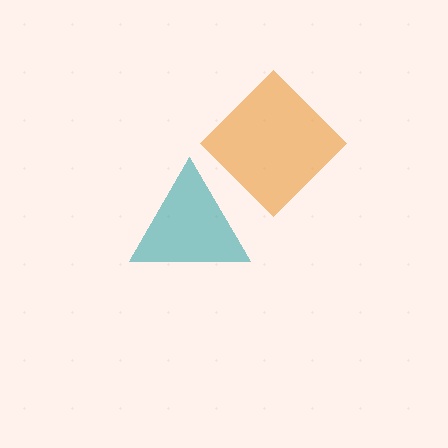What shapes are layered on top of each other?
The layered shapes are: a teal triangle, an orange diamond.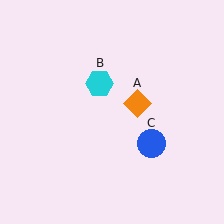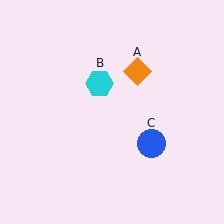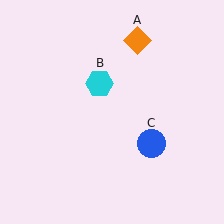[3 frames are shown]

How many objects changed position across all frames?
1 object changed position: orange diamond (object A).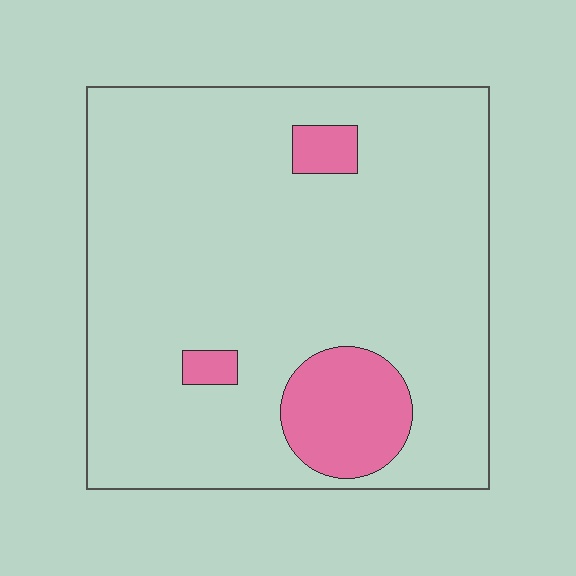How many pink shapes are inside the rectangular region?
3.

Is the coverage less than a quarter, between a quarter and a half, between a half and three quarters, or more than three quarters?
Less than a quarter.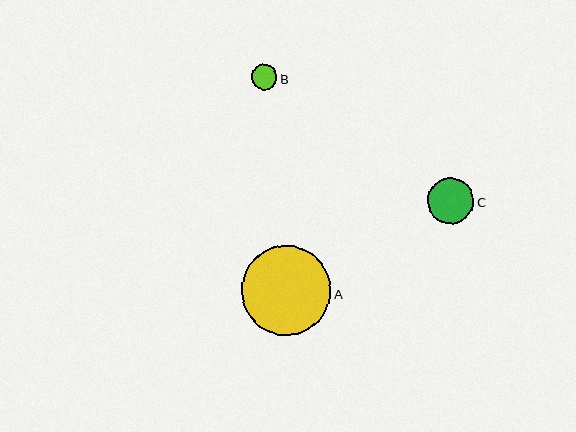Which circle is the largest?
Circle A is the largest with a size of approximately 89 pixels.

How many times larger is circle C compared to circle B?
Circle C is approximately 1.8 times the size of circle B.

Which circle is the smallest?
Circle B is the smallest with a size of approximately 26 pixels.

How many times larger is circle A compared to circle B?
Circle A is approximately 3.5 times the size of circle B.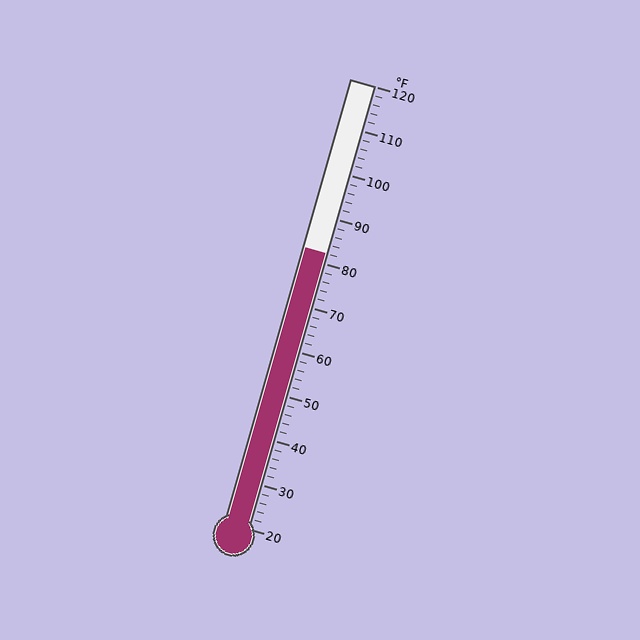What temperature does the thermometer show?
The thermometer shows approximately 82°F.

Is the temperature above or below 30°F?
The temperature is above 30°F.